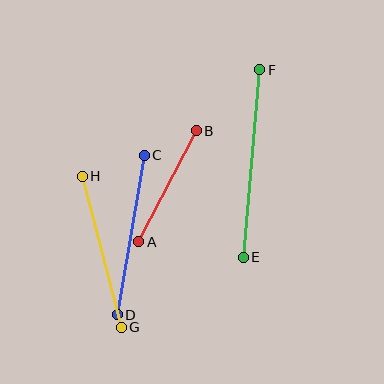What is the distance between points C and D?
The distance is approximately 162 pixels.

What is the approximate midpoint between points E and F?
The midpoint is at approximately (252, 163) pixels.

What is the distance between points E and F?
The distance is approximately 188 pixels.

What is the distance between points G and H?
The distance is approximately 156 pixels.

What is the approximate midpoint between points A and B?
The midpoint is at approximately (167, 186) pixels.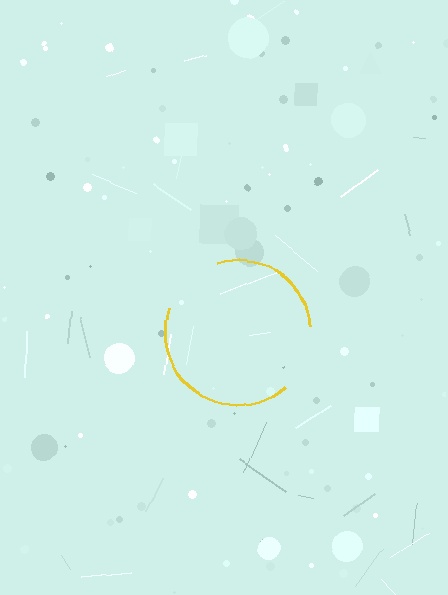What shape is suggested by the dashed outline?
The dashed outline suggests a circle.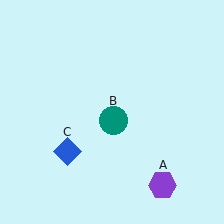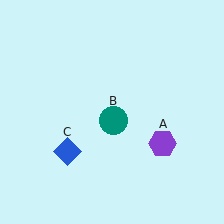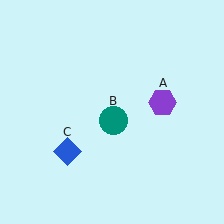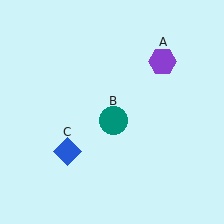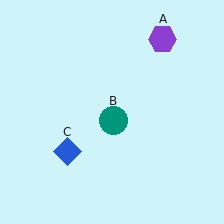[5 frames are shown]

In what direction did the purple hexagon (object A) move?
The purple hexagon (object A) moved up.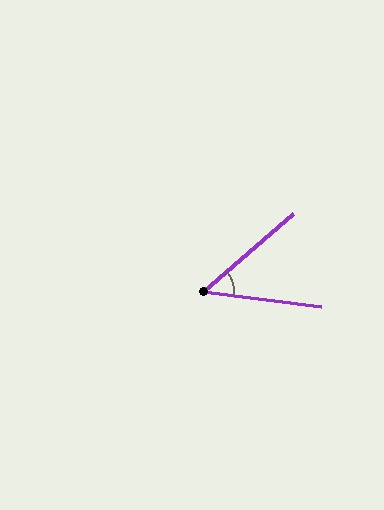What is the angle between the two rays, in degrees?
Approximately 48 degrees.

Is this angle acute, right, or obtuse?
It is acute.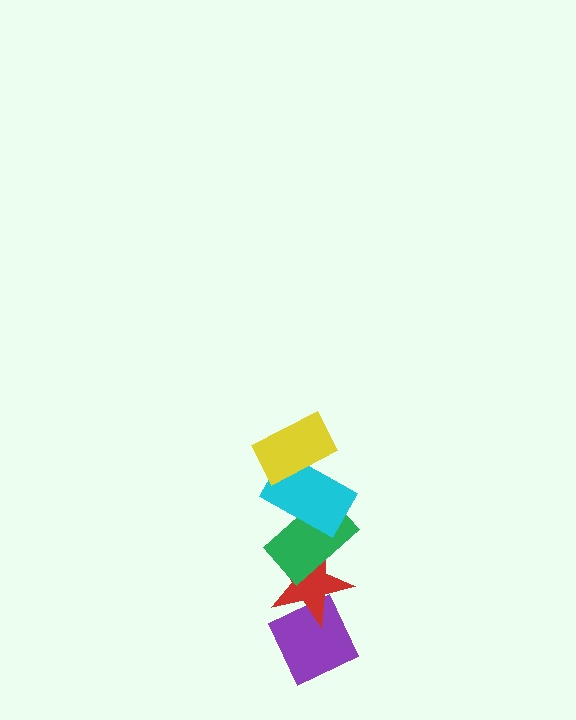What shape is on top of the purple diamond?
The red star is on top of the purple diamond.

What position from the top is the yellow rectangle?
The yellow rectangle is 1st from the top.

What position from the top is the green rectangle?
The green rectangle is 3rd from the top.